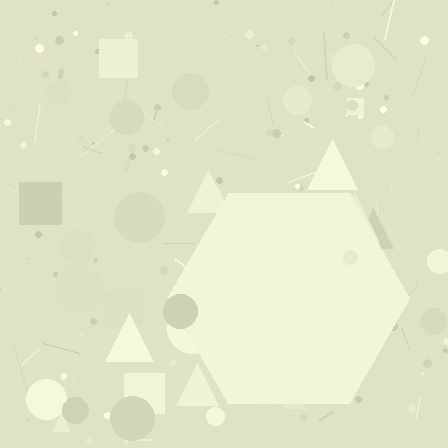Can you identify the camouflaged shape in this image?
The camouflaged shape is a hexagon.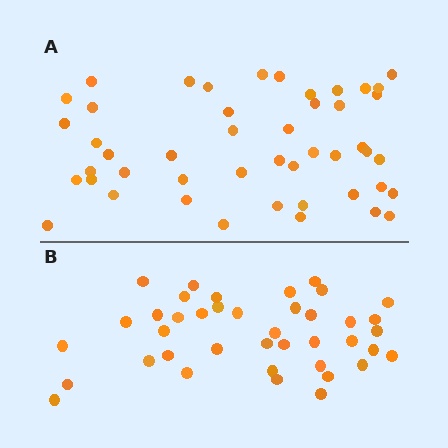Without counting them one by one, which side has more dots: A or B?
Region A (the top region) has more dots.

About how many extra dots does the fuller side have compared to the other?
Region A has roughly 8 or so more dots than region B.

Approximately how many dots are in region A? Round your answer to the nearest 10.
About 50 dots. (The exact count is 47, which rounds to 50.)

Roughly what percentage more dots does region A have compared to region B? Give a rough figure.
About 20% more.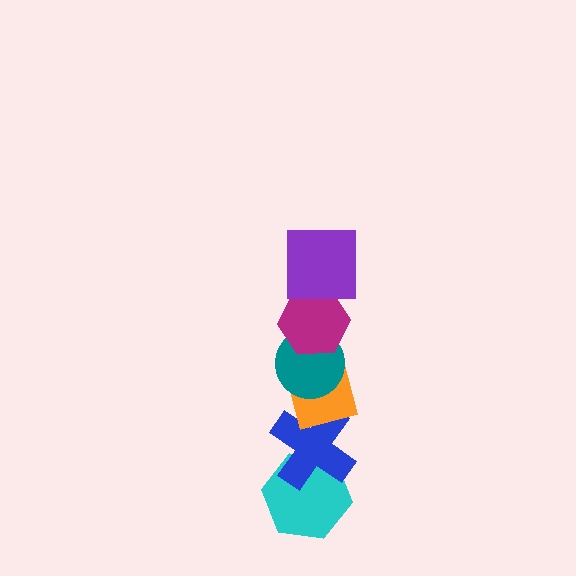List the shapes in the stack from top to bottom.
From top to bottom: the purple square, the magenta hexagon, the teal circle, the orange diamond, the blue cross, the cyan hexagon.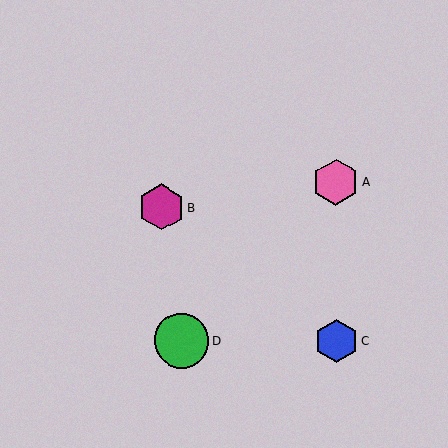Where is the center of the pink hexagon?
The center of the pink hexagon is at (336, 182).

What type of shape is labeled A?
Shape A is a pink hexagon.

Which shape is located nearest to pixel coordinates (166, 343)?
The green circle (labeled D) at (181, 341) is nearest to that location.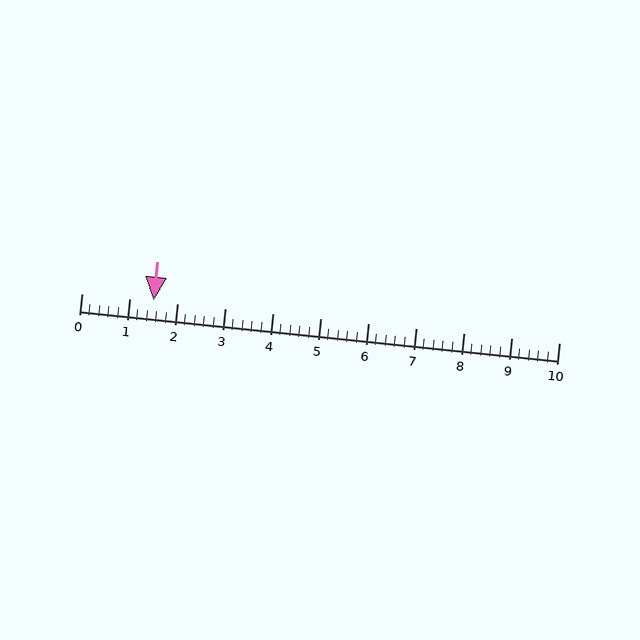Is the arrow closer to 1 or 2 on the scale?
The arrow is closer to 2.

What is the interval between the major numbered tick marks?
The major tick marks are spaced 1 units apart.